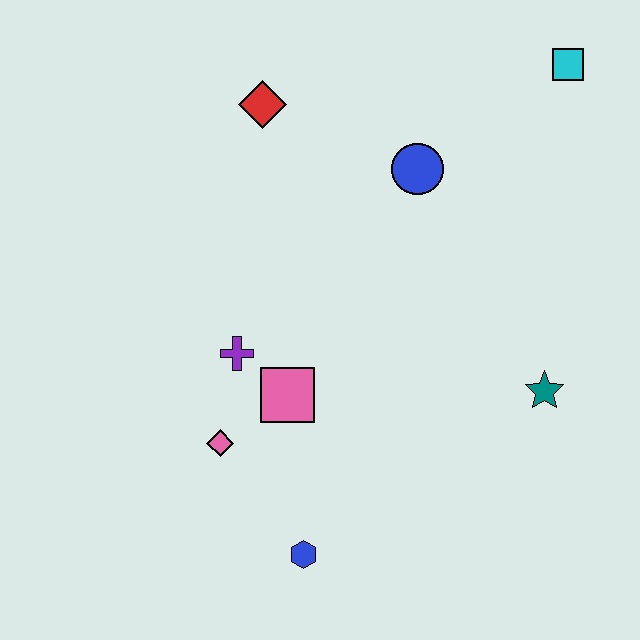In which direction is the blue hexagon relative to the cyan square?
The blue hexagon is below the cyan square.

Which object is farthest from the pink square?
The cyan square is farthest from the pink square.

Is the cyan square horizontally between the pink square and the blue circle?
No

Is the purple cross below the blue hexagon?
No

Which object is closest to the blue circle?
The red diamond is closest to the blue circle.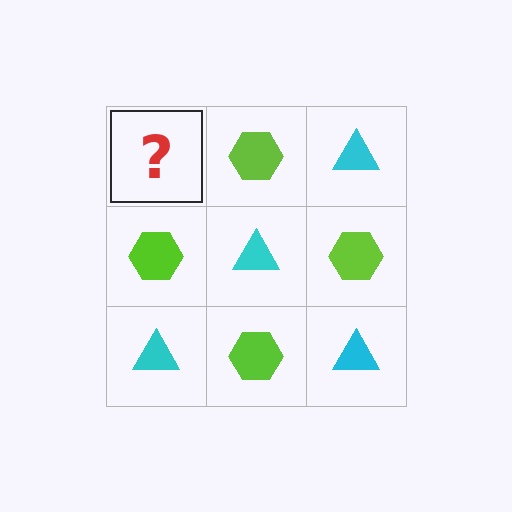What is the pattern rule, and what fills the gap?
The rule is that it alternates cyan triangle and lime hexagon in a checkerboard pattern. The gap should be filled with a cyan triangle.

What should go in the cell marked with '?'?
The missing cell should contain a cyan triangle.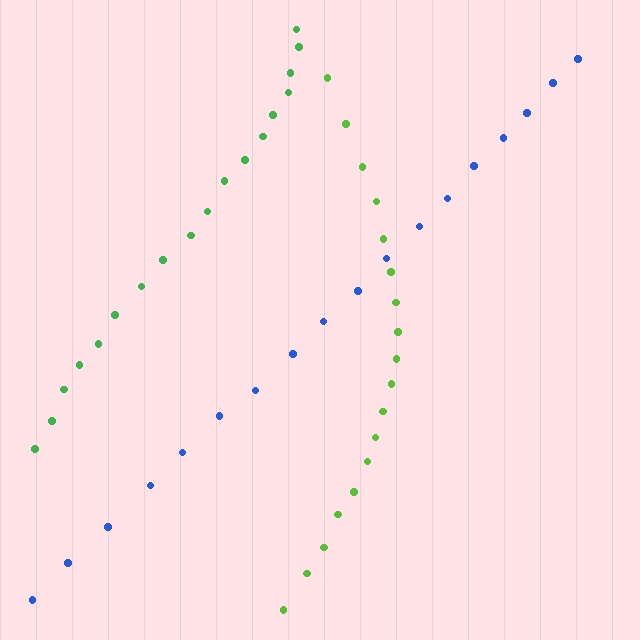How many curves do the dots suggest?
There are 3 distinct paths.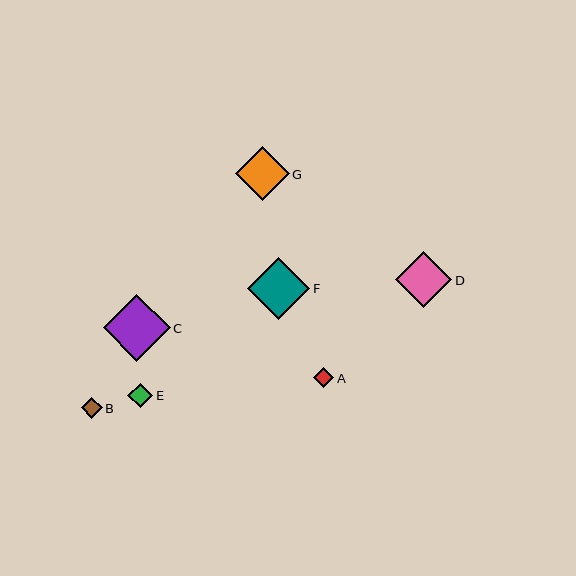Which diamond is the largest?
Diamond C is the largest with a size of approximately 66 pixels.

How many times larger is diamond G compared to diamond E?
Diamond G is approximately 2.2 times the size of diamond E.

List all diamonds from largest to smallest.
From largest to smallest: C, F, D, G, E, B, A.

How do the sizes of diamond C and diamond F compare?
Diamond C and diamond F are approximately the same size.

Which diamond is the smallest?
Diamond A is the smallest with a size of approximately 20 pixels.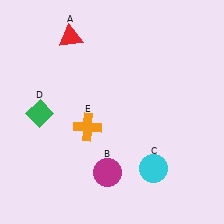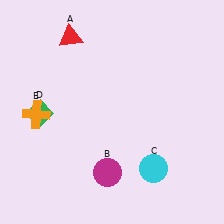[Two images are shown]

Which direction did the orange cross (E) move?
The orange cross (E) moved left.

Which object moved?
The orange cross (E) moved left.